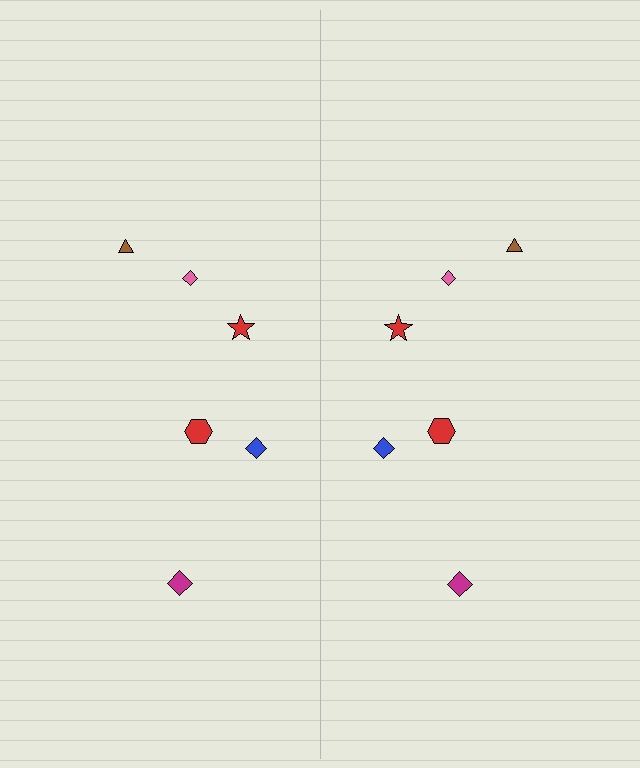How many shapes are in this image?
There are 12 shapes in this image.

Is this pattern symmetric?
Yes, this pattern has bilateral (reflection) symmetry.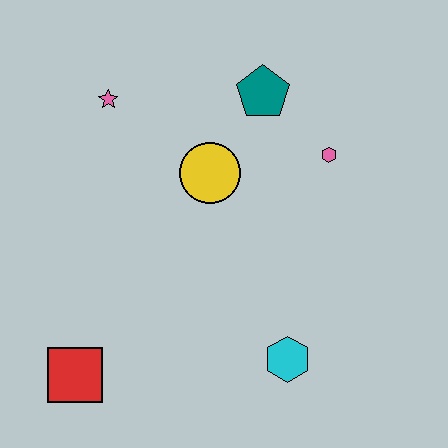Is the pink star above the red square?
Yes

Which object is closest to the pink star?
The yellow circle is closest to the pink star.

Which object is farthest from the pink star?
The cyan hexagon is farthest from the pink star.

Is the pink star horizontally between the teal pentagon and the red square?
Yes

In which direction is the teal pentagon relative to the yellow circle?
The teal pentagon is above the yellow circle.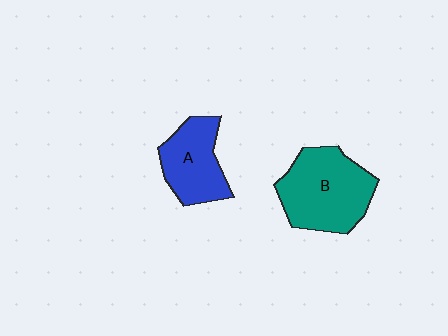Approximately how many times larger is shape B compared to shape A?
Approximately 1.4 times.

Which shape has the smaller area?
Shape A (blue).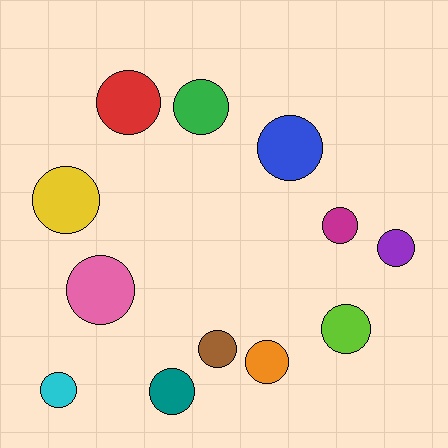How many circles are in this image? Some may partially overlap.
There are 12 circles.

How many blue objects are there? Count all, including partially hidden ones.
There is 1 blue object.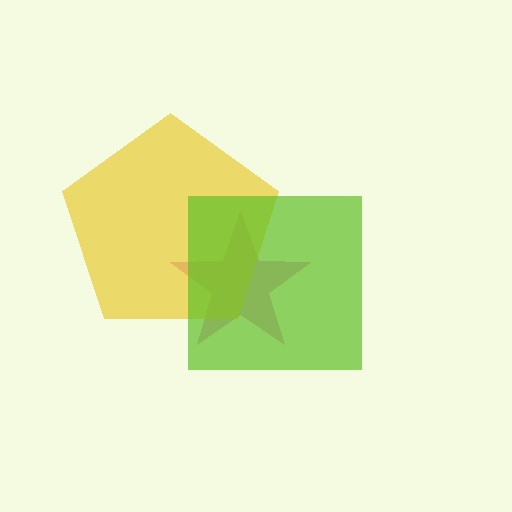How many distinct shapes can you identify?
There are 3 distinct shapes: a magenta star, a yellow pentagon, a lime square.